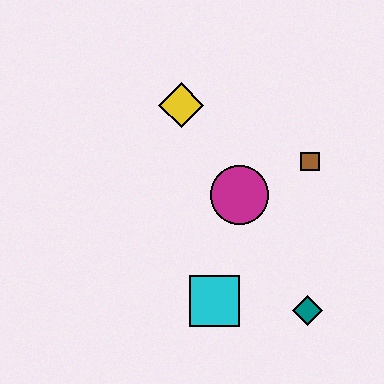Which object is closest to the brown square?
The magenta circle is closest to the brown square.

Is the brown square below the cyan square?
No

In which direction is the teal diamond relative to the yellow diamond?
The teal diamond is below the yellow diamond.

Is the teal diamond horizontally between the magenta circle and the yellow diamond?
No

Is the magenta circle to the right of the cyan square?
Yes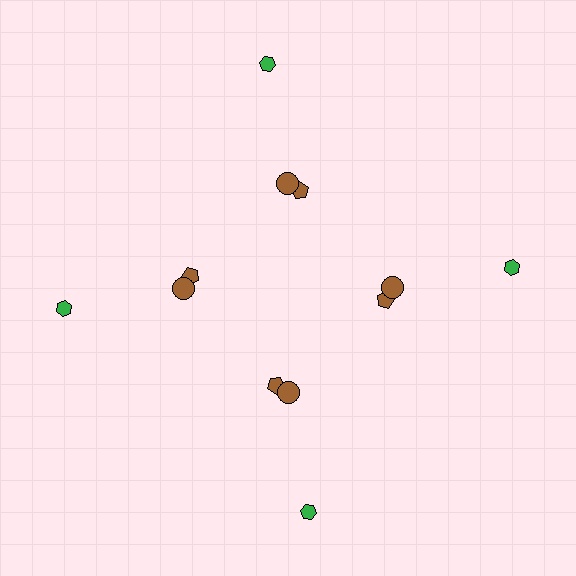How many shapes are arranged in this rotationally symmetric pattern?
There are 12 shapes, arranged in 4 groups of 3.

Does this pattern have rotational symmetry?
Yes, this pattern has 4-fold rotational symmetry. It looks the same after rotating 90 degrees around the center.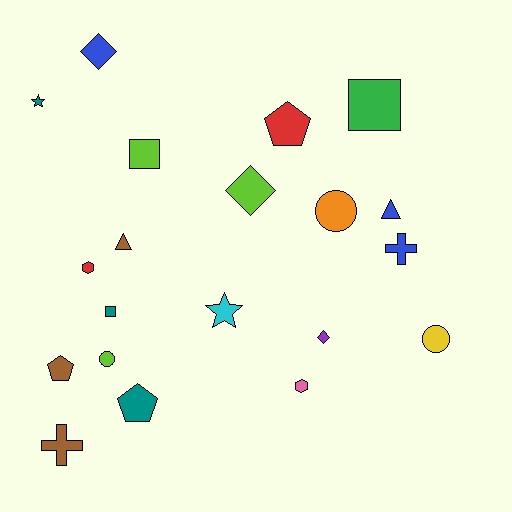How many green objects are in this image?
There is 1 green object.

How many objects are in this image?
There are 20 objects.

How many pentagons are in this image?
There are 3 pentagons.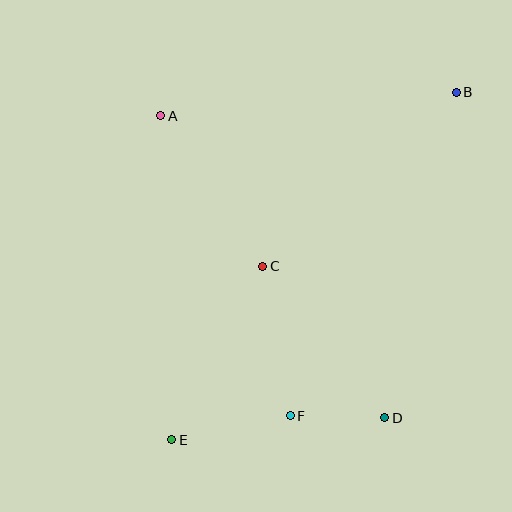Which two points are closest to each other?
Points D and F are closest to each other.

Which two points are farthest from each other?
Points B and E are farthest from each other.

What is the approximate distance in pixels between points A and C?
The distance between A and C is approximately 182 pixels.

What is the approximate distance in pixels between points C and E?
The distance between C and E is approximately 196 pixels.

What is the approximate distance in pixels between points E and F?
The distance between E and F is approximately 121 pixels.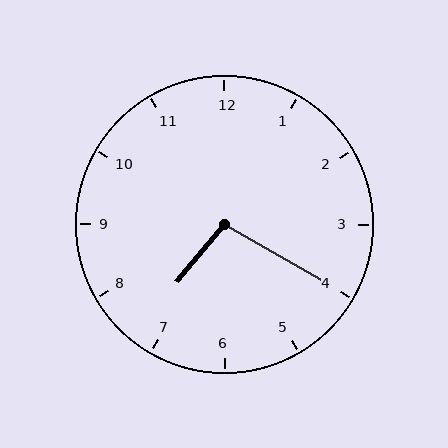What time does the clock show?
7:20.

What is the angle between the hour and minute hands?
Approximately 100 degrees.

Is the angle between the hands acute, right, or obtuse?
It is obtuse.